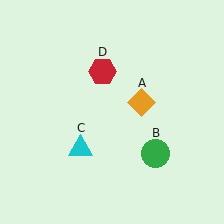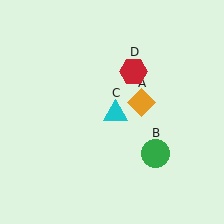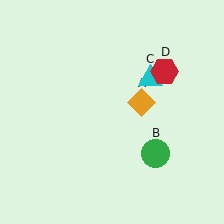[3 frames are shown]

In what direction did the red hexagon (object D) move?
The red hexagon (object D) moved right.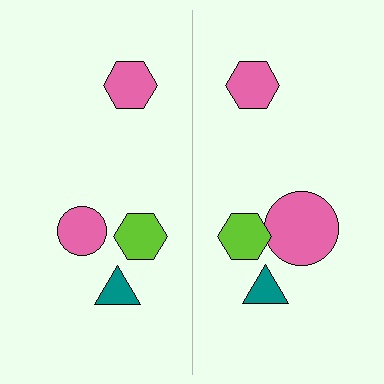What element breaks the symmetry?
The pink circle on the right side has a different size than its mirror counterpart.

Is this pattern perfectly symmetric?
No, the pattern is not perfectly symmetric. The pink circle on the right side has a different size than its mirror counterpart.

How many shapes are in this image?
There are 8 shapes in this image.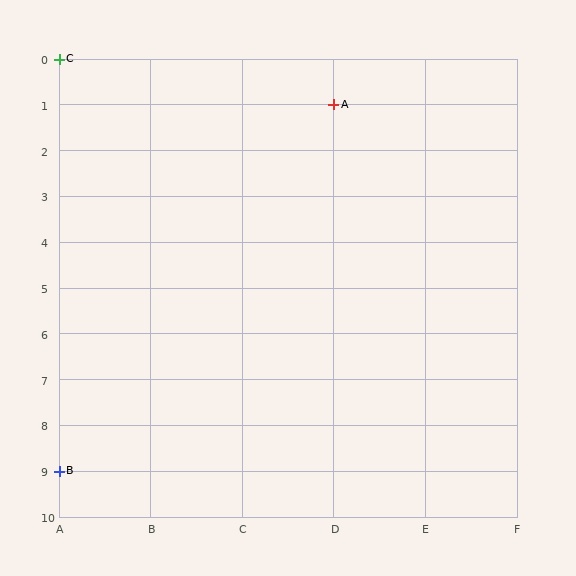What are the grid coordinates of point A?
Point A is at grid coordinates (D, 1).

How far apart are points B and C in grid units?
Points B and C are 9 rows apart.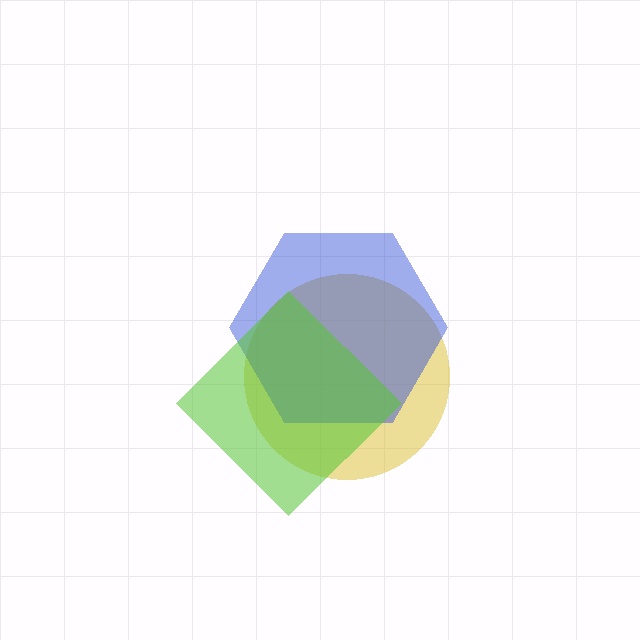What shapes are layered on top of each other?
The layered shapes are: a yellow circle, a blue hexagon, a lime diamond.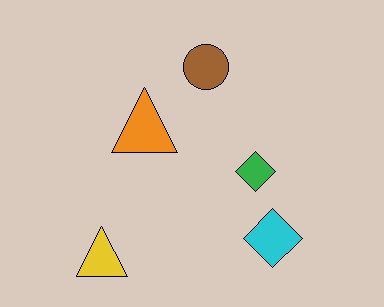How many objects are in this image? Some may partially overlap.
There are 5 objects.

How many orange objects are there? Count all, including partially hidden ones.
There is 1 orange object.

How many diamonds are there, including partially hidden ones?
There are 2 diamonds.